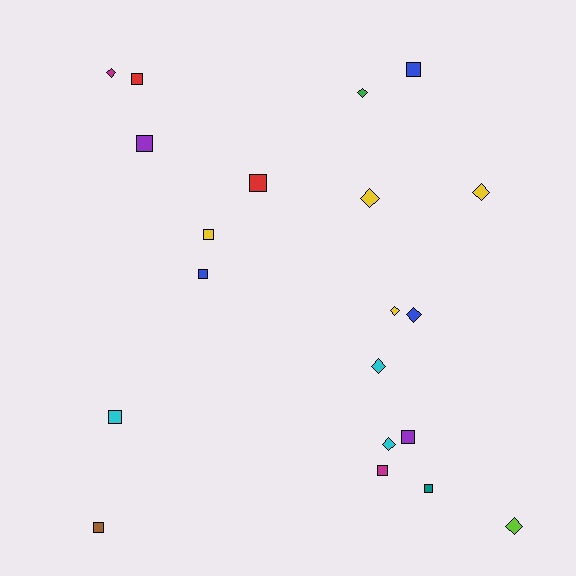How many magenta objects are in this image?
There are 2 magenta objects.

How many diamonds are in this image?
There are 9 diamonds.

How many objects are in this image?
There are 20 objects.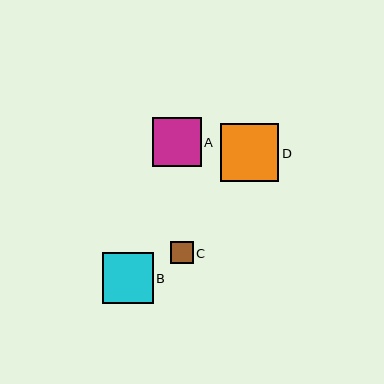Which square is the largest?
Square D is the largest with a size of approximately 58 pixels.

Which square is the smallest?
Square C is the smallest with a size of approximately 22 pixels.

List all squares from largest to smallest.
From largest to smallest: D, B, A, C.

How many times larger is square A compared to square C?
Square A is approximately 2.2 times the size of square C.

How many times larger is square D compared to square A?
Square D is approximately 1.2 times the size of square A.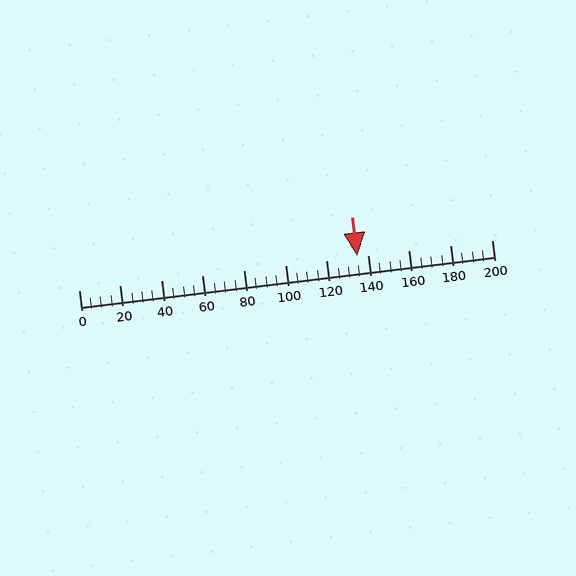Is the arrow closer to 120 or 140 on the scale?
The arrow is closer to 140.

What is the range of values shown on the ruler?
The ruler shows values from 0 to 200.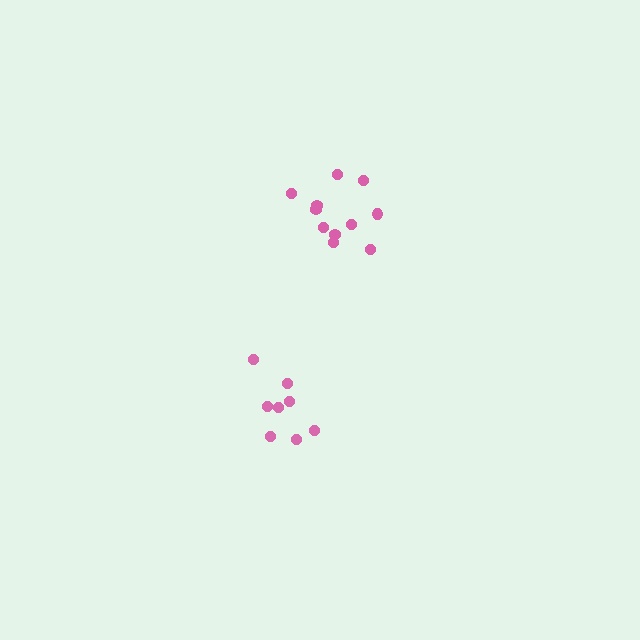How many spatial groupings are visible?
There are 2 spatial groupings.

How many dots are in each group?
Group 1: 8 dots, Group 2: 11 dots (19 total).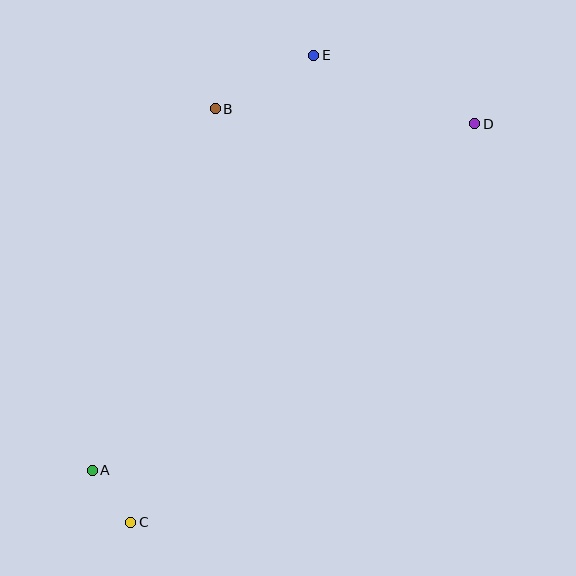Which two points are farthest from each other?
Points C and D are farthest from each other.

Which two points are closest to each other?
Points A and C are closest to each other.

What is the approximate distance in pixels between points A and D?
The distance between A and D is approximately 516 pixels.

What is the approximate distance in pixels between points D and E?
The distance between D and E is approximately 175 pixels.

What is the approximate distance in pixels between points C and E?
The distance between C and E is approximately 502 pixels.